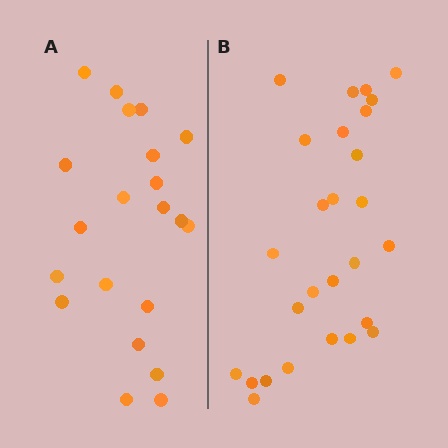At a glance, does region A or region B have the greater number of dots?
Region B (the right region) has more dots.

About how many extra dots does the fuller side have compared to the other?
Region B has about 6 more dots than region A.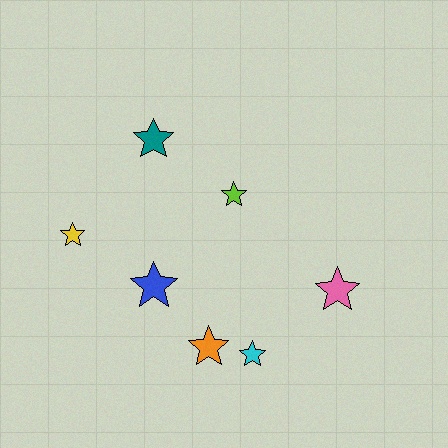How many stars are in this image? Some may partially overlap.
There are 7 stars.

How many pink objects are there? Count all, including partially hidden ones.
There is 1 pink object.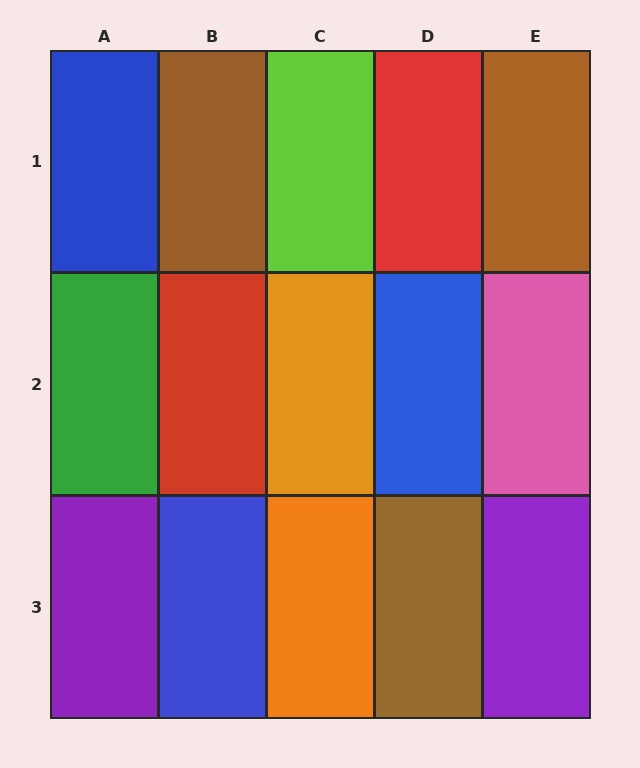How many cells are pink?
1 cell is pink.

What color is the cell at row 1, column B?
Brown.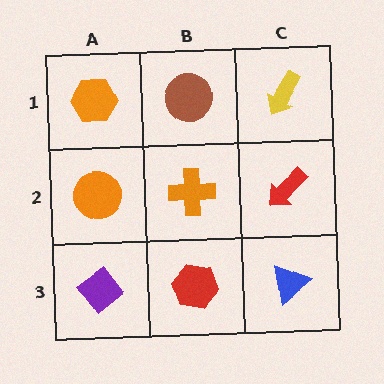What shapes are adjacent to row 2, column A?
An orange hexagon (row 1, column A), a purple diamond (row 3, column A), an orange cross (row 2, column B).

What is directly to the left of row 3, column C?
A red hexagon.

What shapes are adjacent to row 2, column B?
A brown circle (row 1, column B), a red hexagon (row 3, column B), an orange circle (row 2, column A), a red arrow (row 2, column C).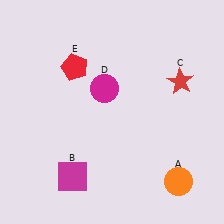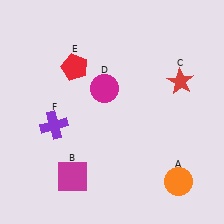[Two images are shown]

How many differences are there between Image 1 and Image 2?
There is 1 difference between the two images.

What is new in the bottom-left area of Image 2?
A purple cross (F) was added in the bottom-left area of Image 2.